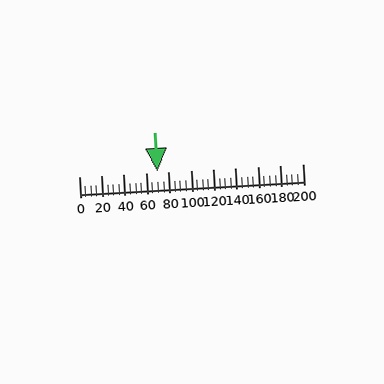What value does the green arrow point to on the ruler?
The green arrow points to approximately 70.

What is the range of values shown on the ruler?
The ruler shows values from 0 to 200.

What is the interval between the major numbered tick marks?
The major tick marks are spaced 20 units apart.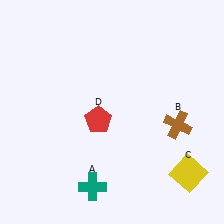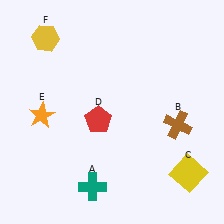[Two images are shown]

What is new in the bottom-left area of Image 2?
An orange star (E) was added in the bottom-left area of Image 2.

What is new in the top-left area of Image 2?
A yellow hexagon (F) was added in the top-left area of Image 2.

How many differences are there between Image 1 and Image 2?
There are 2 differences between the two images.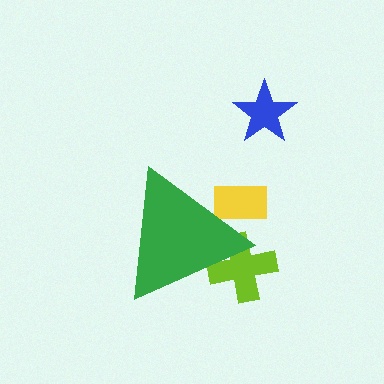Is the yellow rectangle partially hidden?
Yes, the yellow rectangle is partially hidden behind the green triangle.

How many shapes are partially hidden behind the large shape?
2 shapes are partially hidden.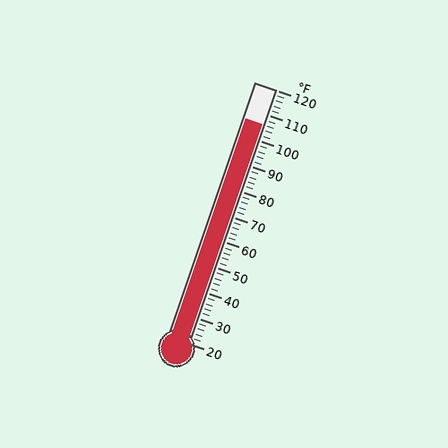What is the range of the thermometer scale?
The thermometer scale ranges from 20°F to 120°F.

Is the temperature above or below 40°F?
The temperature is above 40°F.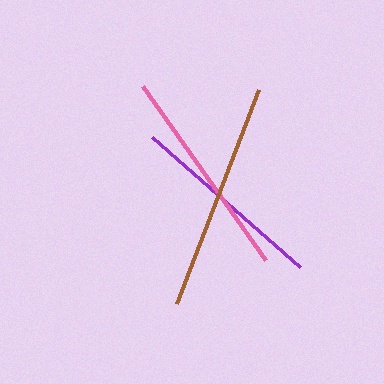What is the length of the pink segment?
The pink segment is approximately 214 pixels long.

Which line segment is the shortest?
The purple line is the shortest at approximately 197 pixels.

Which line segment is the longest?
The brown line is the longest at approximately 229 pixels.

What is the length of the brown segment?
The brown segment is approximately 229 pixels long.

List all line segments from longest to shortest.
From longest to shortest: brown, pink, purple.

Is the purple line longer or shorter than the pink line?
The pink line is longer than the purple line.